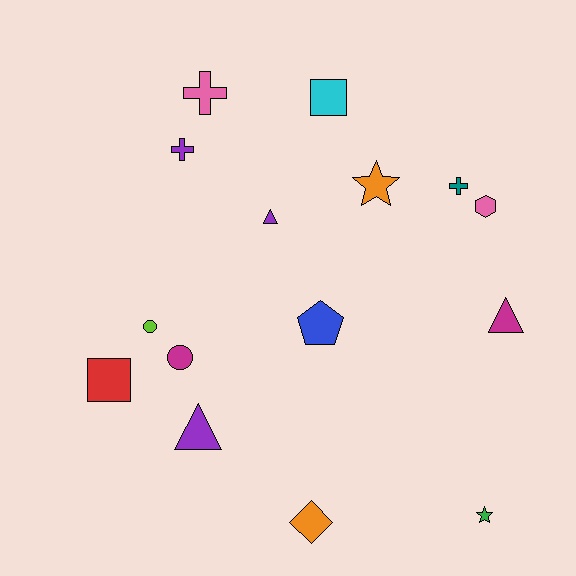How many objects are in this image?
There are 15 objects.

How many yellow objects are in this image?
There are no yellow objects.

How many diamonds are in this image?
There is 1 diamond.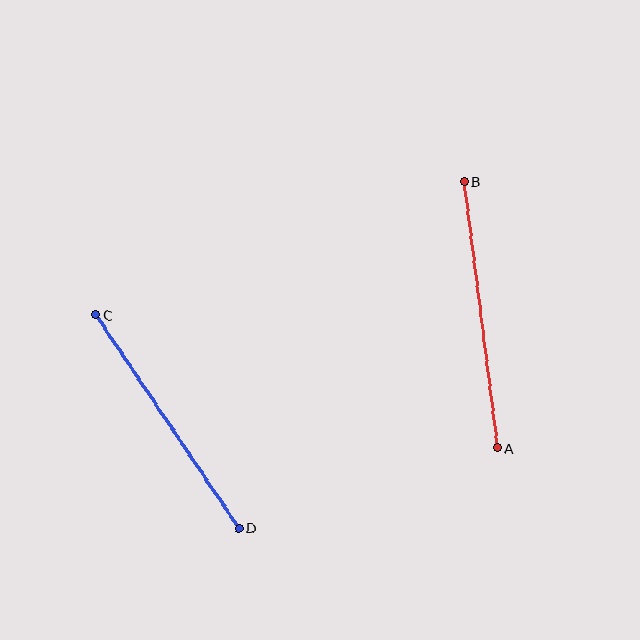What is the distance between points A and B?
The distance is approximately 268 pixels.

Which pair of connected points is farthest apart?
Points A and B are farthest apart.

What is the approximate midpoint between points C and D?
The midpoint is at approximately (167, 421) pixels.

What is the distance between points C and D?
The distance is approximately 257 pixels.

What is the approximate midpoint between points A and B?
The midpoint is at approximately (481, 315) pixels.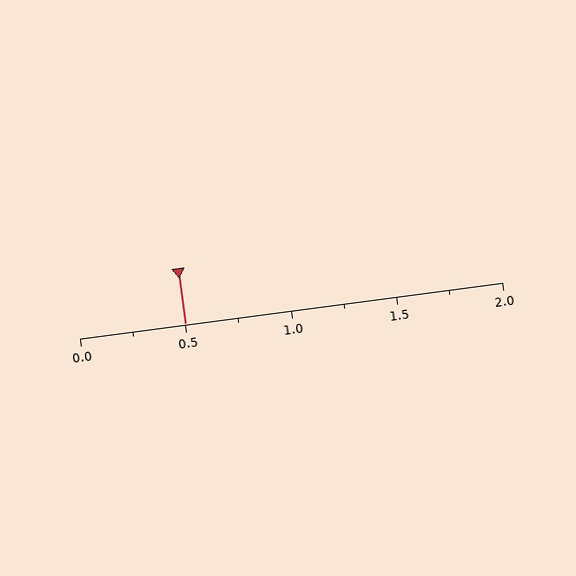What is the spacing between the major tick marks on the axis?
The major ticks are spaced 0.5 apart.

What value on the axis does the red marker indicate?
The marker indicates approximately 0.5.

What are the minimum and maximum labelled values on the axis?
The axis runs from 0.0 to 2.0.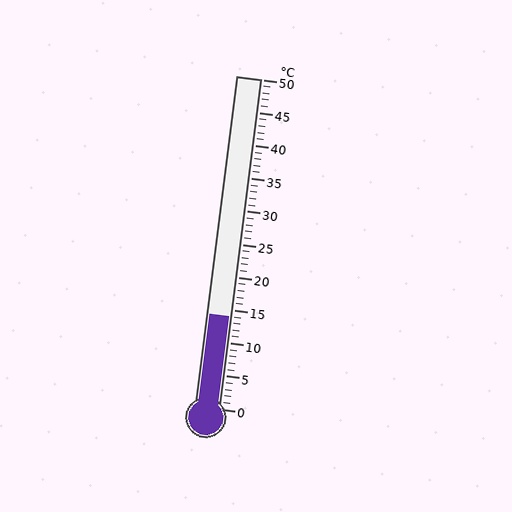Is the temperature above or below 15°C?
The temperature is below 15°C.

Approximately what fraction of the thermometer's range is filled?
The thermometer is filled to approximately 30% of its range.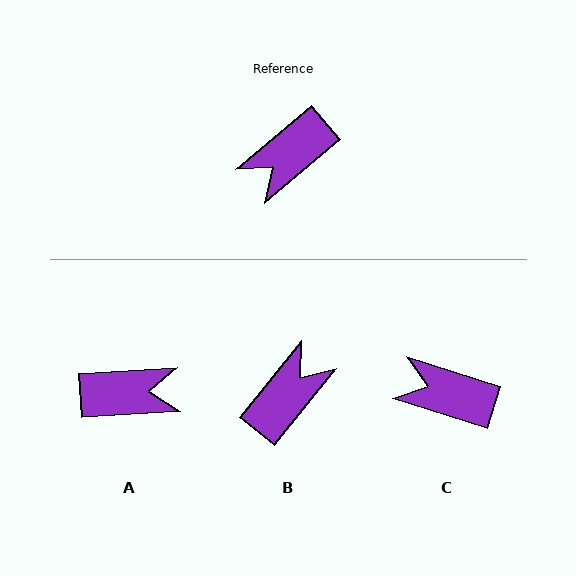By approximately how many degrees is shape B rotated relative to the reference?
Approximately 169 degrees clockwise.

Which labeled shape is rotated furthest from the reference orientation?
B, about 169 degrees away.